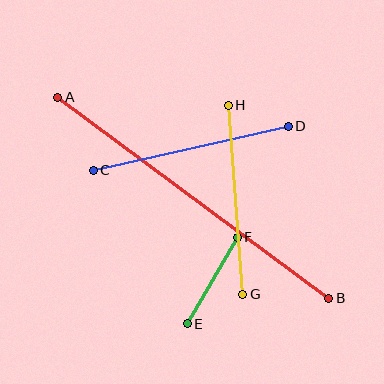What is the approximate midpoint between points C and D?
The midpoint is at approximately (191, 148) pixels.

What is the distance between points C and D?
The distance is approximately 200 pixels.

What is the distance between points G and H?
The distance is approximately 190 pixels.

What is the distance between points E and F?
The distance is approximately 100 pixels.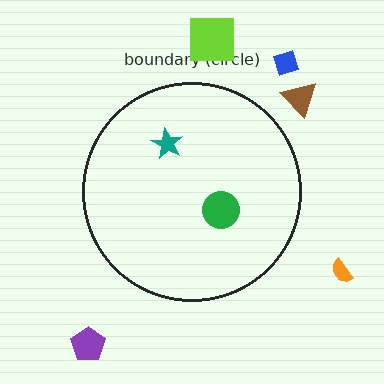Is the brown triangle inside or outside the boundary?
Outside.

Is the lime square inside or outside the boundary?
Outside.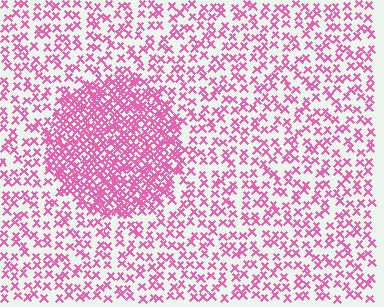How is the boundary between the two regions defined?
The boundary is defined by a change in element density (approximately 2.4x ratio). All elements are the same color, size, and shape.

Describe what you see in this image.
The image contains small pink elements arranged at two different densities. A circle-shaped region is visible where the elements are more densely packed than the surrounding area.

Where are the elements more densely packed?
The elements are more densely packed inside the circle boundary.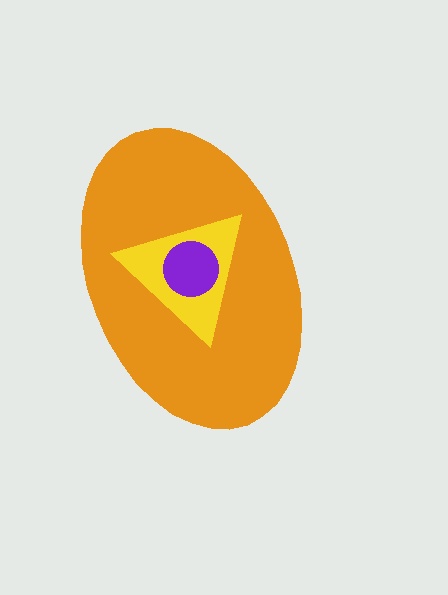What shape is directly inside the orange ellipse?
The yellow triangle.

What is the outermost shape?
The orange ellipse.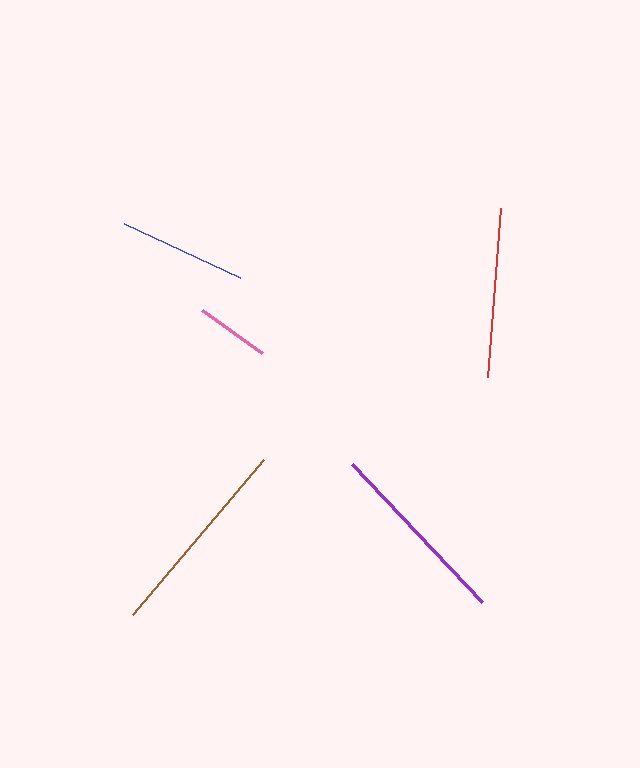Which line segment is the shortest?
The pink line is the shortest at approximately 74 pixels.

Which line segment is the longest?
The brown line is the longest at approximately 202 pixels.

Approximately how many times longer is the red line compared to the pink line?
The red line is approximately 2.3 times the length of the pink line.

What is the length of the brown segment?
The brown segment is approximately 202 pixels long.